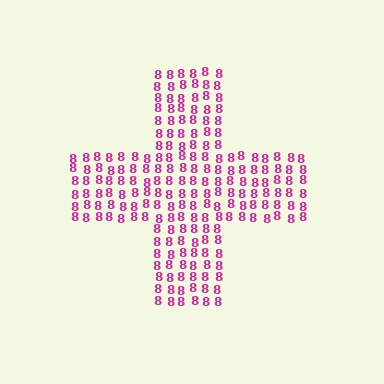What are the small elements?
The small elements are digit 8's.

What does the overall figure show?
The overall figure shows a cross.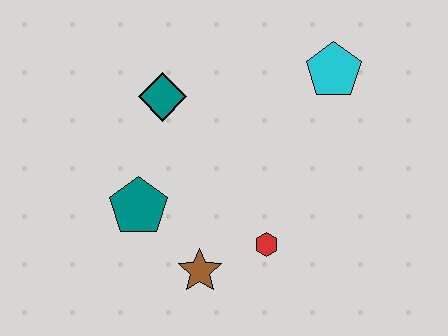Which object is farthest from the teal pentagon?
The cyan pentagon is farthest from the teal pentagon.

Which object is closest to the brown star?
The red hexagon is closest to the brown star.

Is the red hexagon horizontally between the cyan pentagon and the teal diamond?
Yes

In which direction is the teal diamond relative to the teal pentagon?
The teal diamond is above the teal pentagon.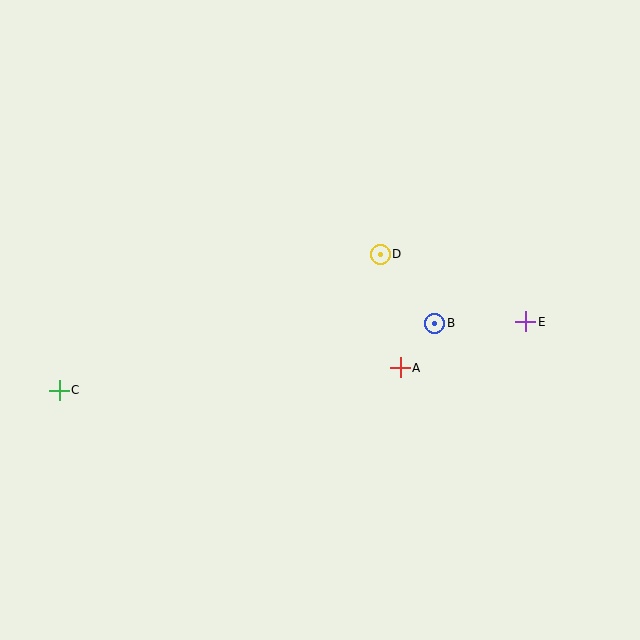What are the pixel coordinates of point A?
Point A is at (400, 368).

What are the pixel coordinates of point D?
Point D is at (380, 254).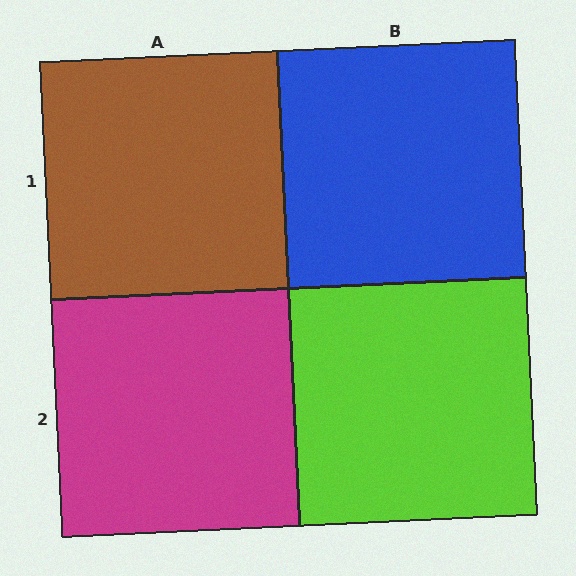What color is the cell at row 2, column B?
Lime.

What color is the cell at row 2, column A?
Magenta.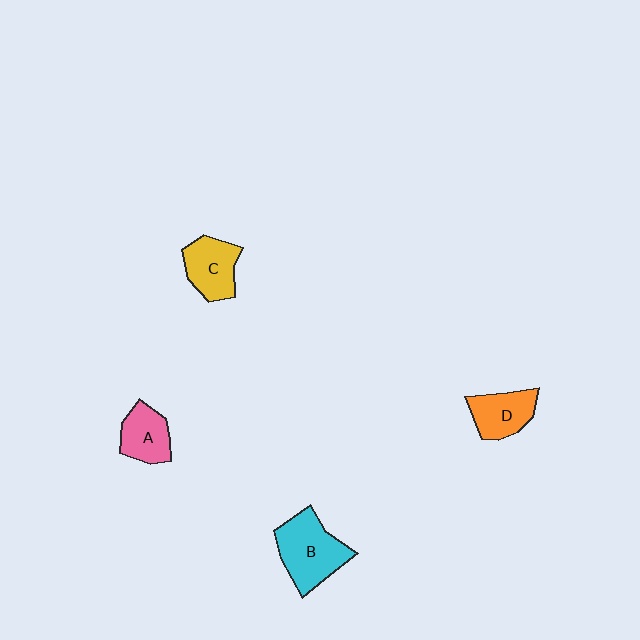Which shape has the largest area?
Shape B (cyan).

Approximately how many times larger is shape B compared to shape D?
Approximately 1.5 times.